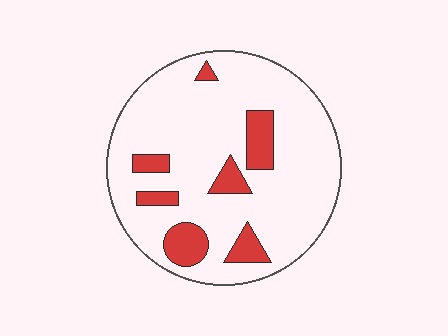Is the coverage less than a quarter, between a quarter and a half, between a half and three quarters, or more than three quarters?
Less than a quarter.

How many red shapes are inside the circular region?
7.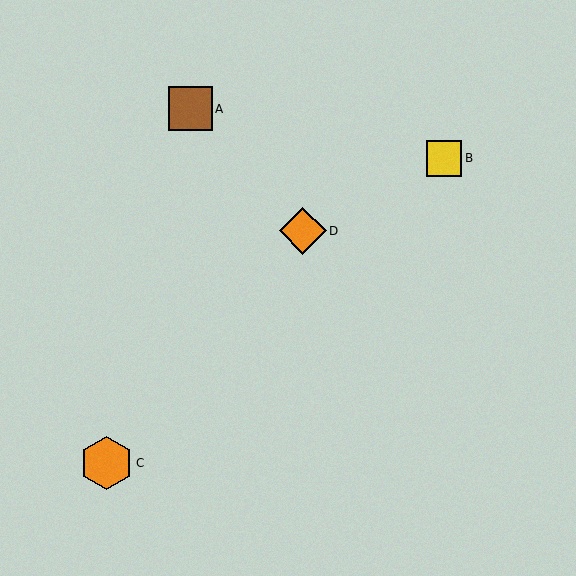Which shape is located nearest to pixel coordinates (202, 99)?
The brown square (labeled A) at (190, 109) is nearest to that location.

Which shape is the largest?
The orange hexagon (labeled C) is the largest.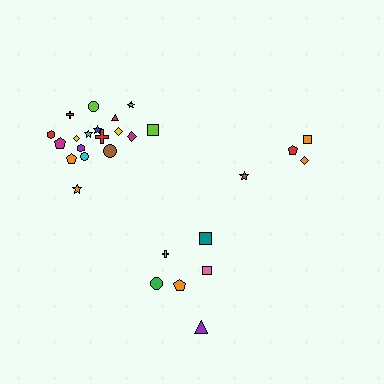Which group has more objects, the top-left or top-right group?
The top-left group.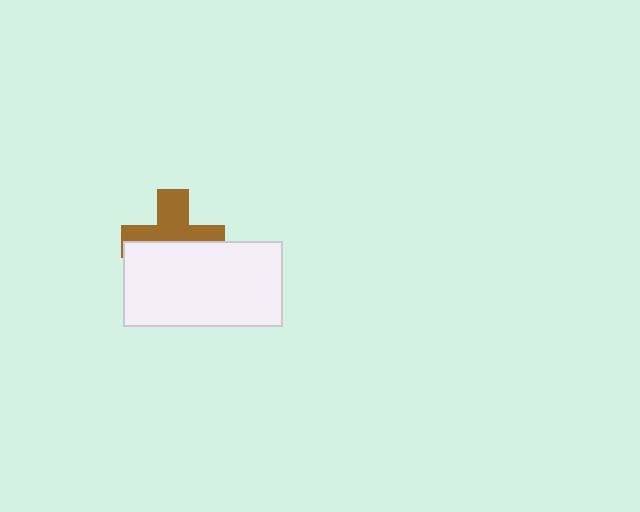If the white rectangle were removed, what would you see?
You would see the complete brown cross.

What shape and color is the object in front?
The object in front is a white rectangle.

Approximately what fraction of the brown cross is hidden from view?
Roughly 49% of the brown cross is hidden behind the white rectangle.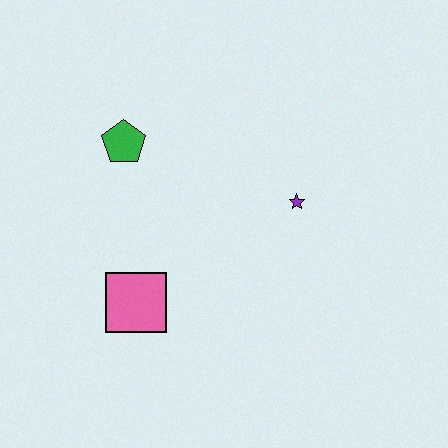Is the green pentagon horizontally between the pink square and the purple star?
No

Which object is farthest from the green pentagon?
The purple star is farthest from the green pentagon.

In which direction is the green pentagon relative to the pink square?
The green pentagon is above the pink square.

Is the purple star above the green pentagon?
No